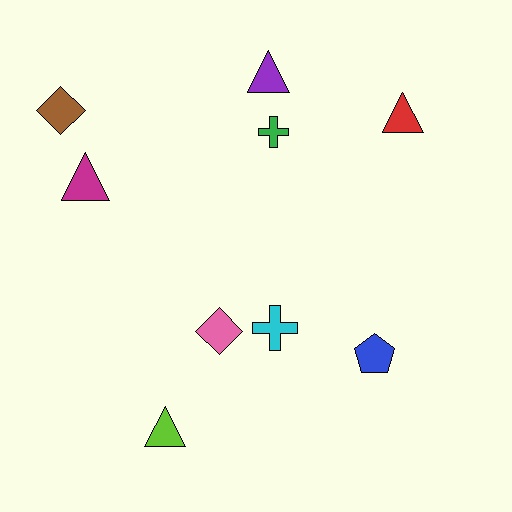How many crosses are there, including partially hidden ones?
There are 2 crosses.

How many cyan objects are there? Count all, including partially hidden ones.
There is 1 cyan object.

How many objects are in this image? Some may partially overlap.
There are 9 objects.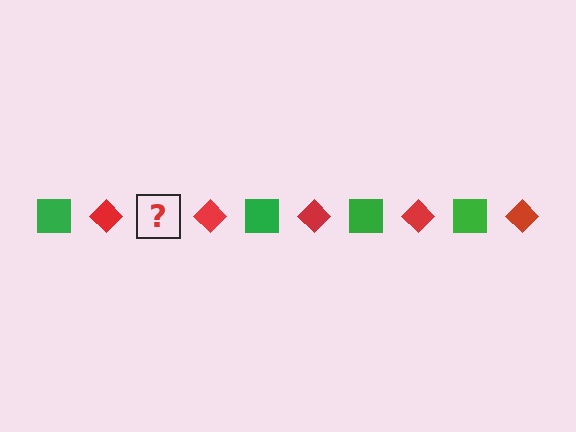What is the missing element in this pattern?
The missing element is a green square.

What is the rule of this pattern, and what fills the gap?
The rule is that the pattern alternates between green square and red diamond. The gap should be filled with a green square.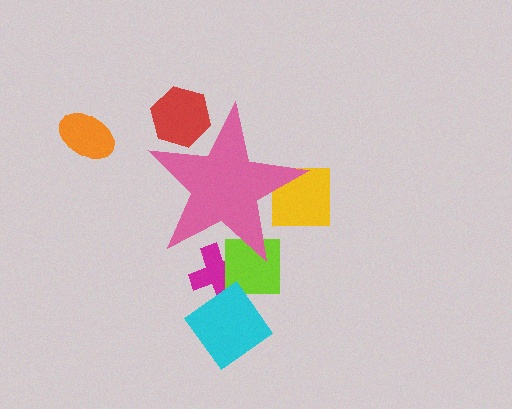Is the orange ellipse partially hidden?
No, the orange ellipse is fully visible.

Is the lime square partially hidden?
Yes, the lime square is partially hidden behind the pink star.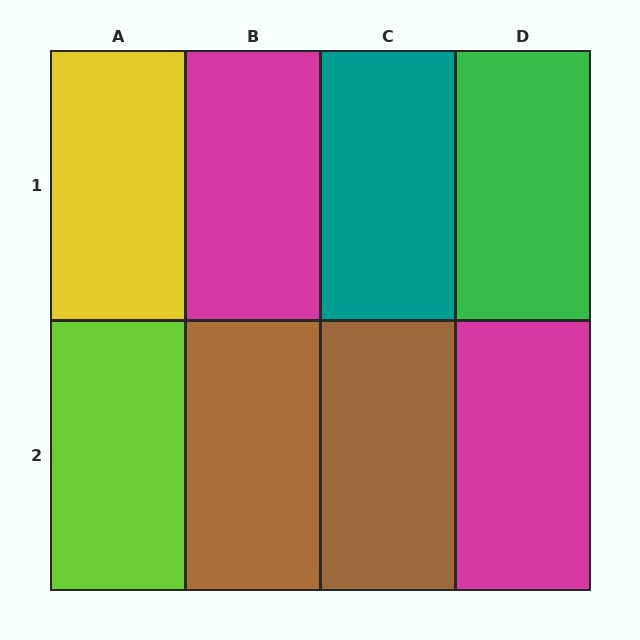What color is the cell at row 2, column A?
Lime.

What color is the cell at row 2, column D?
Magenta.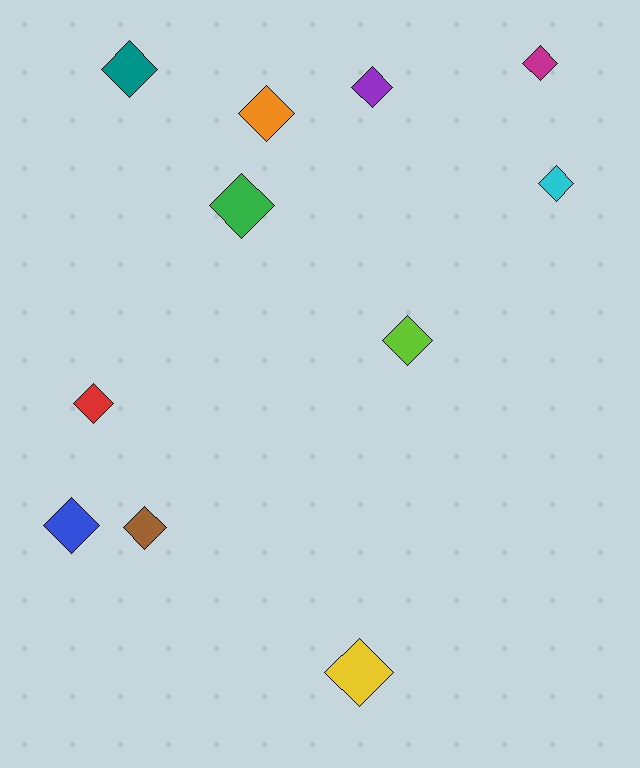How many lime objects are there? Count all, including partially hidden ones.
There is 1 lime object.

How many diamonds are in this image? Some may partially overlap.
There are 11 diamonds.